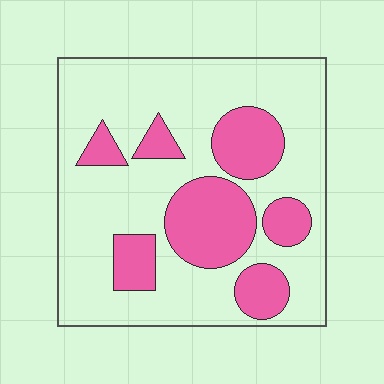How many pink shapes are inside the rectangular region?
7.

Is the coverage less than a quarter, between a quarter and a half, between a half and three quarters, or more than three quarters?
Between a quarter and a half.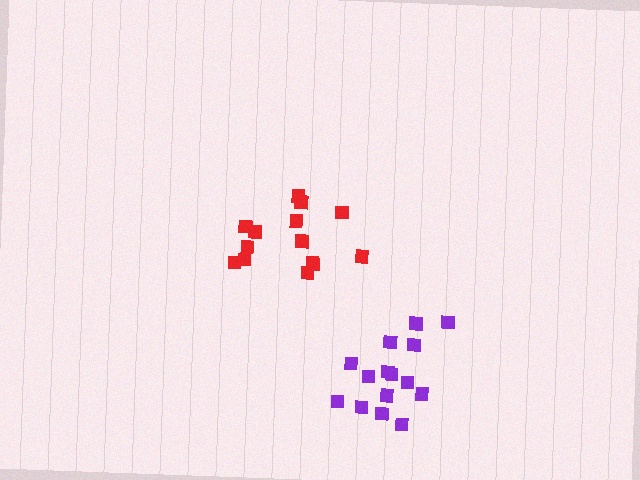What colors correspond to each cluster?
The clusters are colored: purple, red.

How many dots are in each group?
Group 1: 15 dots, Group 2: 14 dots (29 total).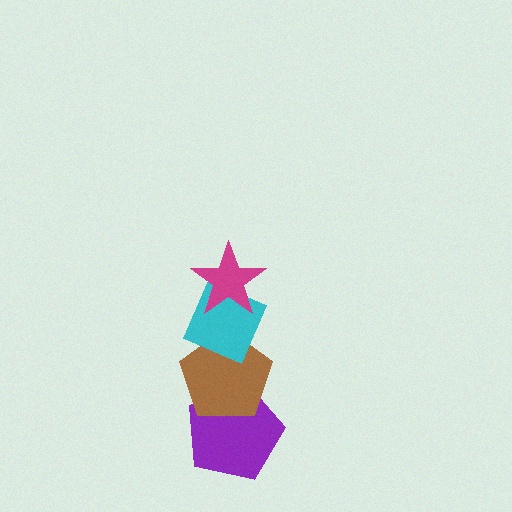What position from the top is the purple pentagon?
The purple pentagon is 4th from the top.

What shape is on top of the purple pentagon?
The brown pentagon is on top of the purple pentagon.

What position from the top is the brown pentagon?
The brown pentagon is 3rd from the top.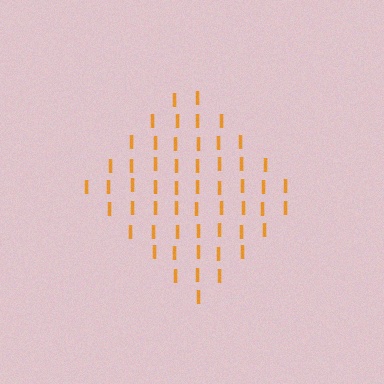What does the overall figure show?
The overall figure shows a diamond.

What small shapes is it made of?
It is made of small letter I's.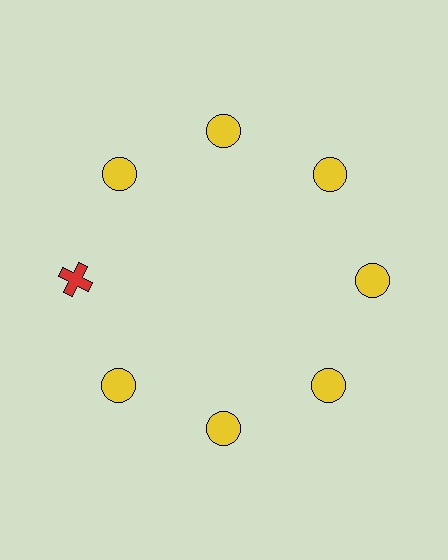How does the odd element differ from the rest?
It differs in both color (red instead of yellow) and shape (cross instead of circle).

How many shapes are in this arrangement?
There are 8 shapes arranged in a ring pattern.